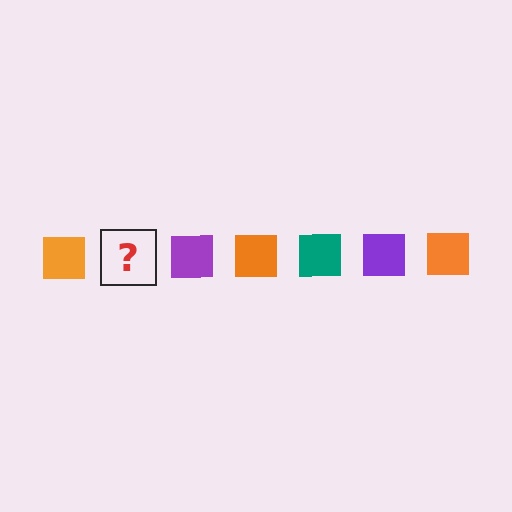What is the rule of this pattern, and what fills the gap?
The rule is that the pattern cycles through orange, teal, purple squares. The gap should be filled with a teal square.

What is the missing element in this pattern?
The missing element is a teal square.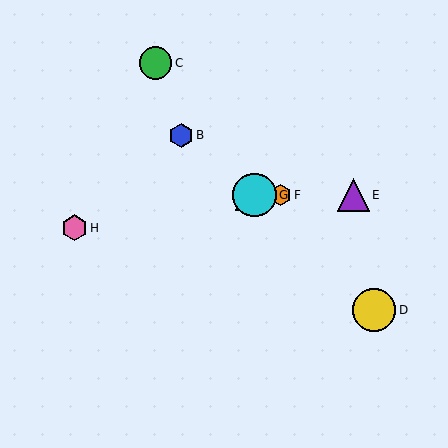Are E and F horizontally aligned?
Yes, both are at y≈195.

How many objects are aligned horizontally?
4 objects (A, E, F, G) are aligned horizontally.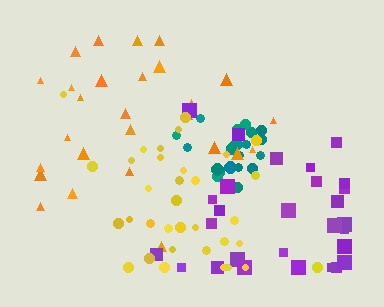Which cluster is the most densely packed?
Teal.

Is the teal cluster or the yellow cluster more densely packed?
Teal.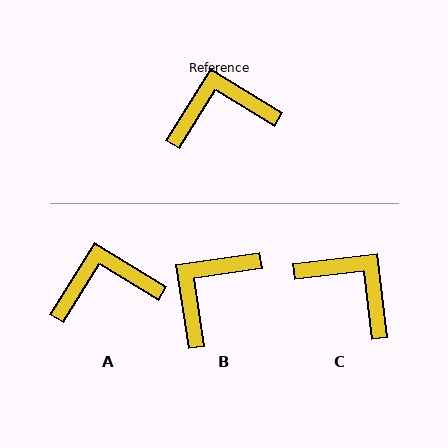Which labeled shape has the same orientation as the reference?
A.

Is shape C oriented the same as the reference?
No, it is off by about 52 degrees.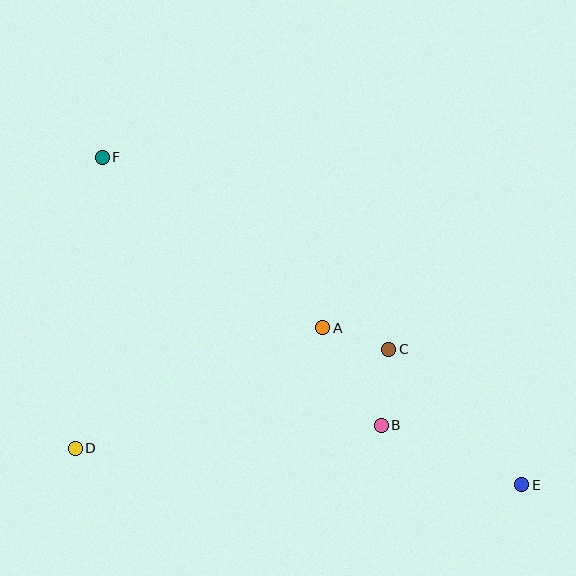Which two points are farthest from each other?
Points E and F are farthest from each other.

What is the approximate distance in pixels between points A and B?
The distance between A and B is approximately 114 pixels.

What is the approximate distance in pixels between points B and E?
The distance between B and E is approximately 152 pixels.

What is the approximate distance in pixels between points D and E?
The distance between D and E is approximately 448 pixels.